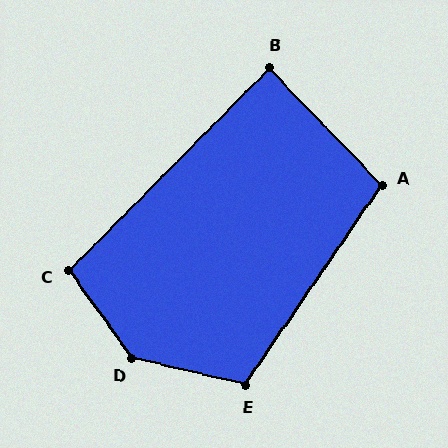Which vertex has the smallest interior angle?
B, at approximately 89 degrees.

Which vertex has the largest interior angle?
D, at approximately 140 degrees.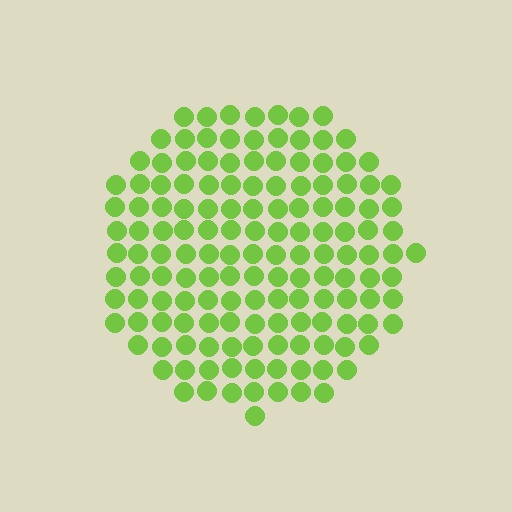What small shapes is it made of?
It is made of small circles.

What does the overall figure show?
The overall figure shows a circle.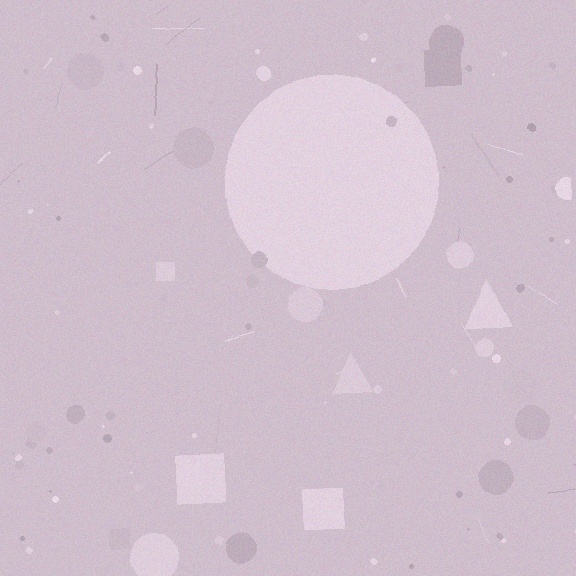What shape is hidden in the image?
A circle is hidden in the image.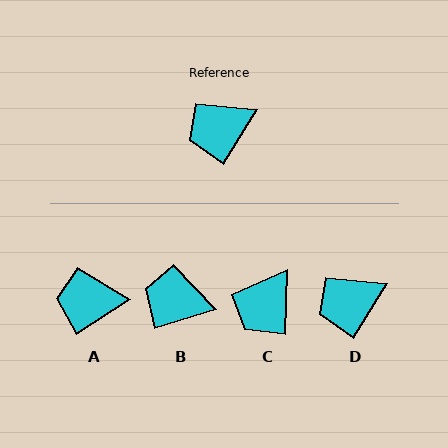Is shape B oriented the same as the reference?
No, it is off by about 41 degrees.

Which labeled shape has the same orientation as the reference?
D.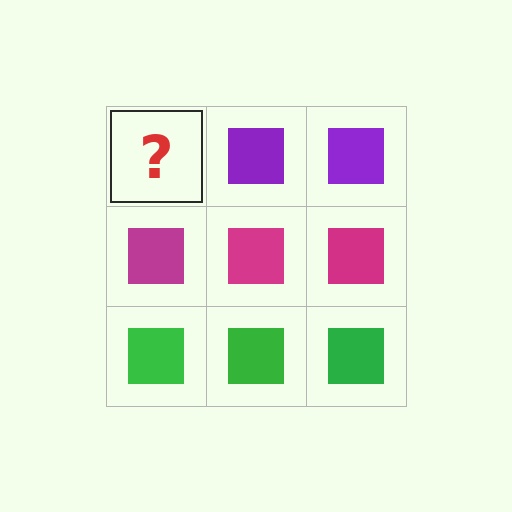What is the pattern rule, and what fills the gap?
The rule is that each row has a consistent color. The gap should be filled with a purple square.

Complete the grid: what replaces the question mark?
The question mark should be replaced with a purple square.